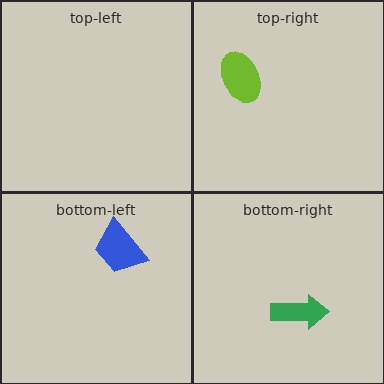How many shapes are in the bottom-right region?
1.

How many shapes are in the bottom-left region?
1.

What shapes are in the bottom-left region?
The blue trapezoid.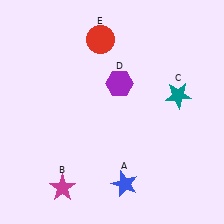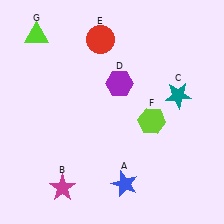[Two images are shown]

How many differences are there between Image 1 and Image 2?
There are 2 differences between the two images.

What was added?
A lime hexagon (F), a lime triangle (G) were added in Image 2.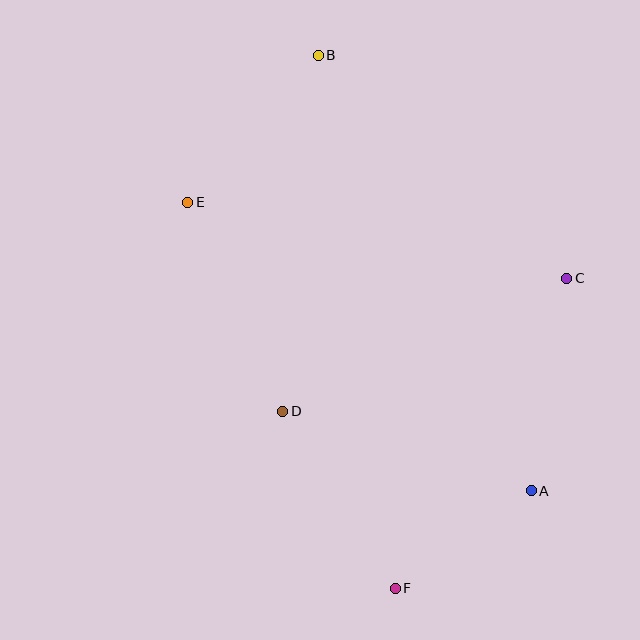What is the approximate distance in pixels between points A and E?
The distance between A and E is approximately 449 pixels.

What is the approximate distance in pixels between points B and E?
The distance between B and E is approximately 197 pixels.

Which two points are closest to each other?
Points A and F are closest to each other.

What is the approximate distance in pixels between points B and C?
The distance between B and C is approximately 334 pixels.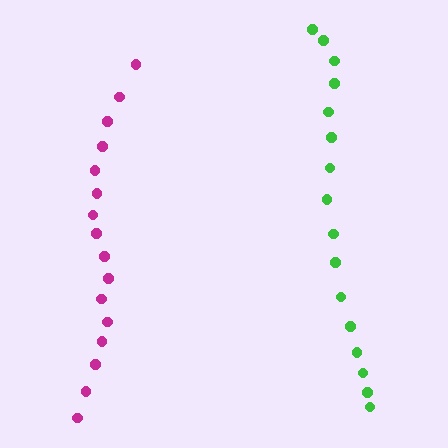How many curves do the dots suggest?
There are 2 distinct paths.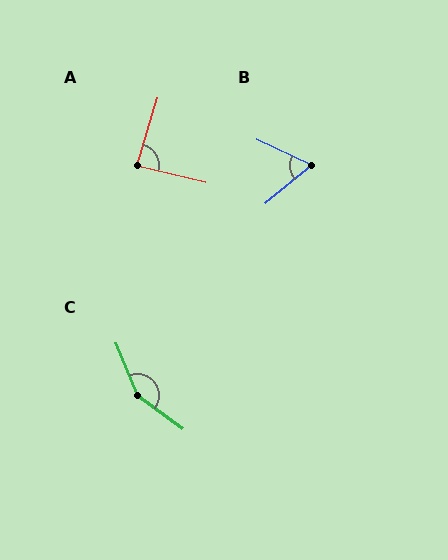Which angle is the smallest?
B, at approximately 65 degrees.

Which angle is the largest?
C, at approximately 148 degrees.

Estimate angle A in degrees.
Approximately 86 degrees.